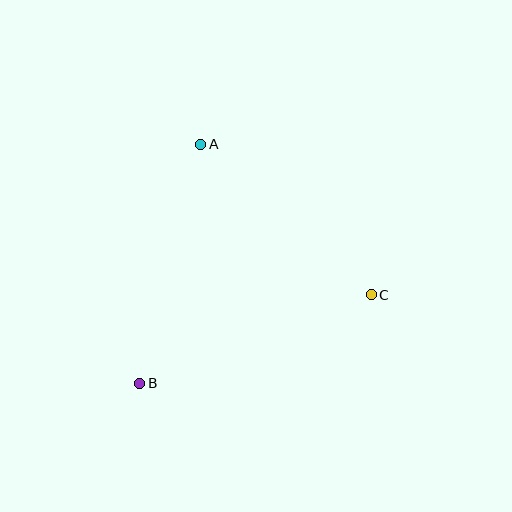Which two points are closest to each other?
Points A and C are closest to each other.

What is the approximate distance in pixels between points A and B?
The distance between A and B is approximately 247 pixels.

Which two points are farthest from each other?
Points B and C are farthest from each other.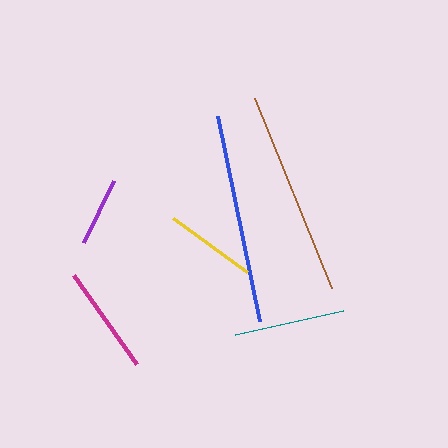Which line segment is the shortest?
The purple line is the shortest at approximately 69 pixels.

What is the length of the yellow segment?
The yellow segment is approximately 91 pixels long.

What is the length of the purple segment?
The purple segment is approximately 69 pixels long.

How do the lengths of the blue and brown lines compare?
The blue and brown lines are approximately the same length.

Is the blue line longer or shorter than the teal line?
The blue line is longer than the teal line.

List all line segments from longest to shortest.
From longest to shortest: blue, brown, teal, magenta, yellow, purple.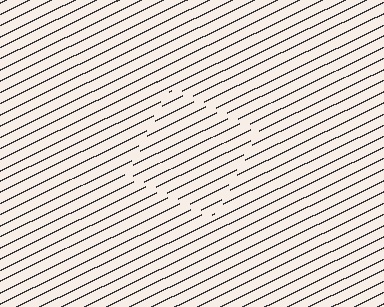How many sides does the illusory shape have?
4 sides — the line-ends trace a square.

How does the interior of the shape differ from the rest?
The interior of the shape contains the same grating, shifted by half a period — the contour is defined by the phase discontinuity where line-ends from the inner and outer gratings abut.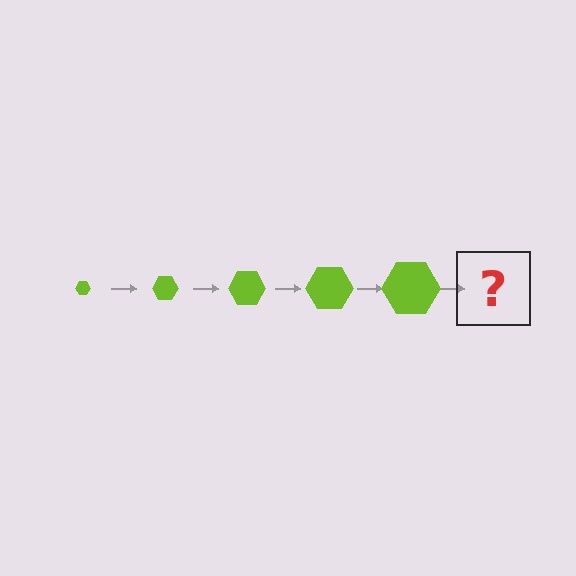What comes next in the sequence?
The next element should be a lime hexagon, larger than the previous one.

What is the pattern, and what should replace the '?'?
The pattern is that the hexagon gets progressively larger each step. The '?' should be a lime hexagon, larger than the previous one.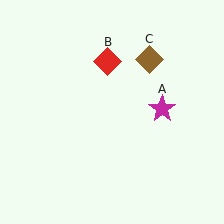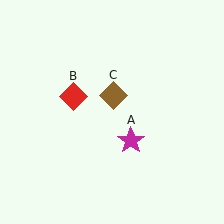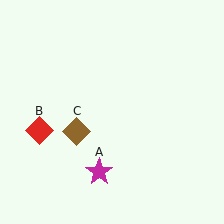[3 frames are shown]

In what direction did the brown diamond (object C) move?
The brown diamond (object C) moved down and to the left.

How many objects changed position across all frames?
3 objects changed position: magenta star (object A), red diamond (object B), brown diamond (object C).